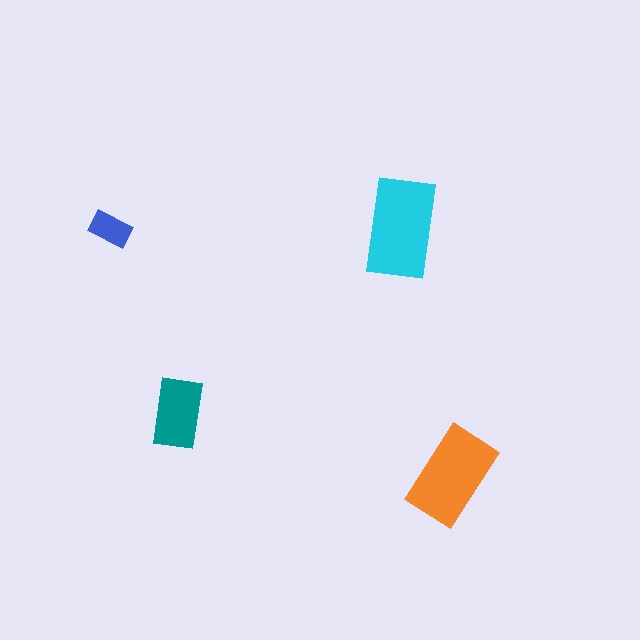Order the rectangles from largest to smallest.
the cyan one, the orange one, the teal one, the blue one.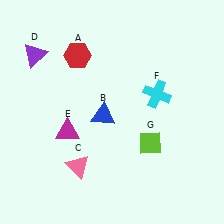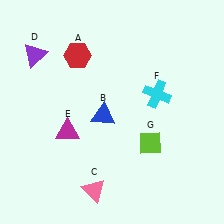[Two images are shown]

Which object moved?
The pink triangle (C) moved down.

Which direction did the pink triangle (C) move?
The pink triangle (C) moved down.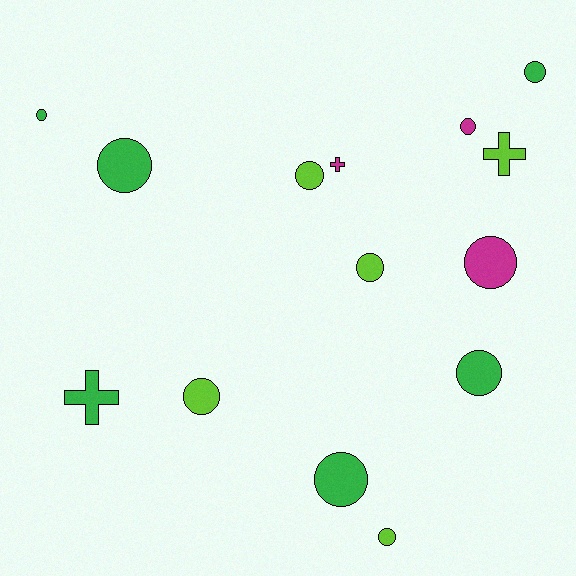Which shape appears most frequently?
Circle, with 11 objects.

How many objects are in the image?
There are 14 objects.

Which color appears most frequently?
Green, with 6 objects.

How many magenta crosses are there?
There is 1 magenta cross.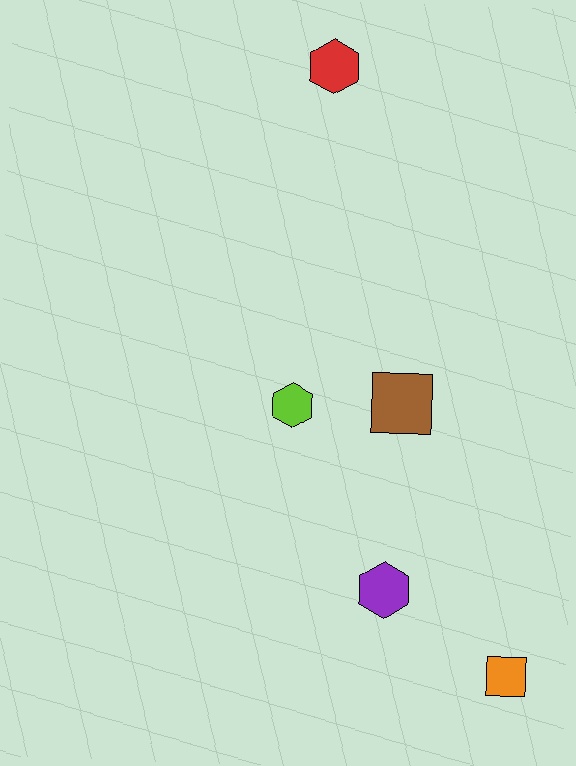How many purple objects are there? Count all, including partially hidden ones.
There is 1 purple object.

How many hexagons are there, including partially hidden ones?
There are 3 hexagons.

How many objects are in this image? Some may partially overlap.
There are 5 objects.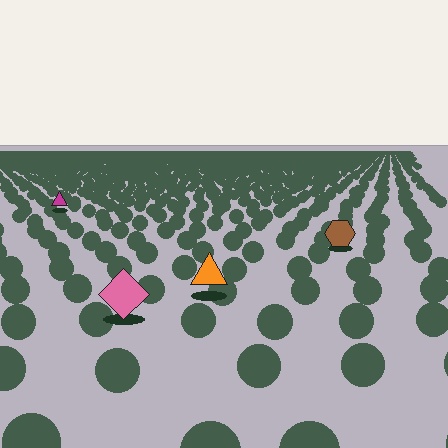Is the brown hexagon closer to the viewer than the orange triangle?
No. The orange triangle is closer — you can tell from the texture gradient: the ground texture is coarser near it.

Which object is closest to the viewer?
The pink diamond is closest. The texture marks near it are larger and more spread out.